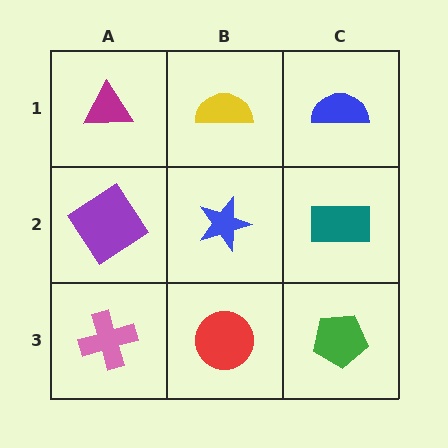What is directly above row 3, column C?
A teal rectangle.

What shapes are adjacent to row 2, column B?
A yellow semicircle (row 1, column B), a red circle (row 3, column B), a purple diamond (row 2, column A), a teal rectangle (row 2, column C).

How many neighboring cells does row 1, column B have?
3.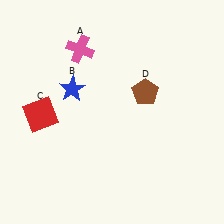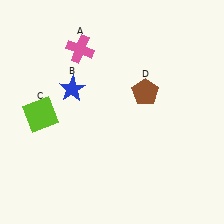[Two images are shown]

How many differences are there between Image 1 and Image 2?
There is 1 difference between the two images.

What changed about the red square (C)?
In Image 1, C is red. In Image 2, it changed to lime.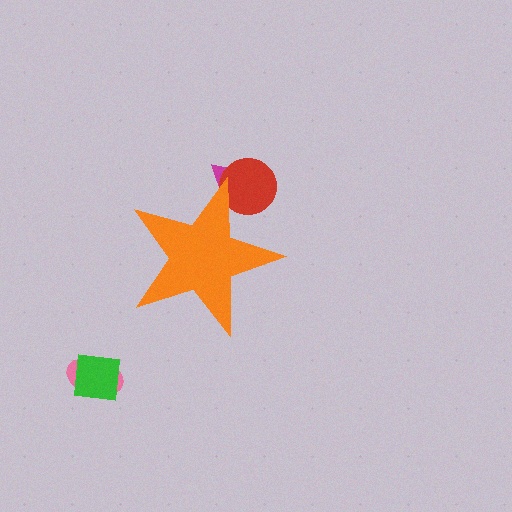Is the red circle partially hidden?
Yes, the red circle is partially hidden behind the orange star.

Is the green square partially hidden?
No, the green square is fully visible.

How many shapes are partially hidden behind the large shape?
2 shapes are partially hidden.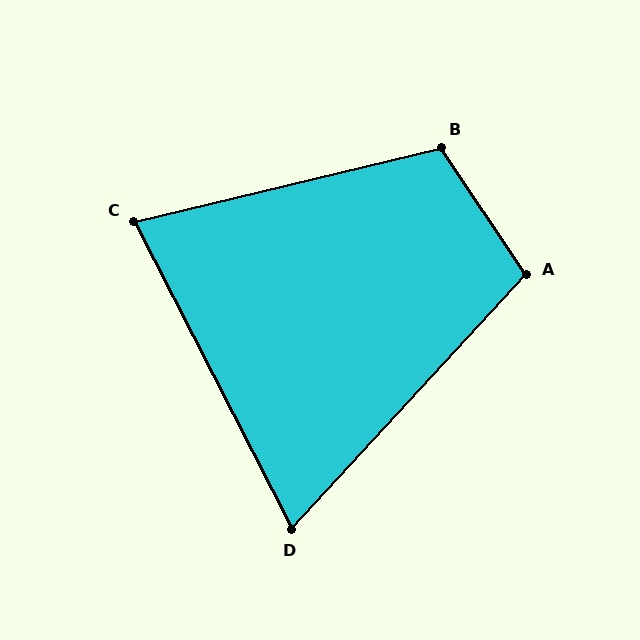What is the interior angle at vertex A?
Approximately 104 degrees (obtuse).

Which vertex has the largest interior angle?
B, at approximately 110 degrees.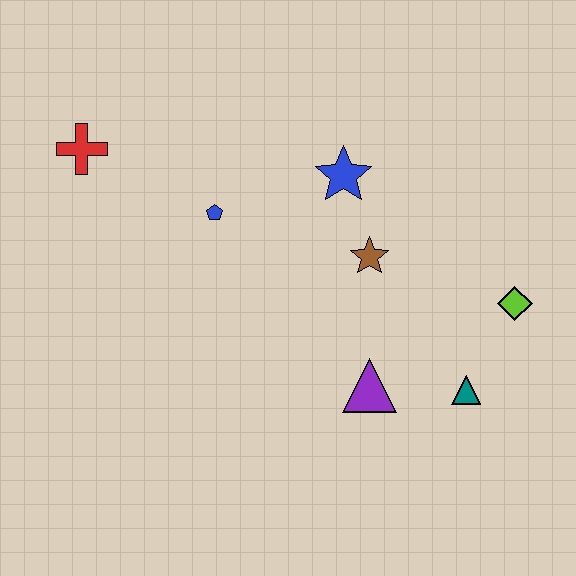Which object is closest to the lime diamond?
The teal triangle is closest to the lime diamond.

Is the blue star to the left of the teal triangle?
Yes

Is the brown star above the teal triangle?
Yes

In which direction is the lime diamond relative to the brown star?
The lime diamond is to the right of the brown star.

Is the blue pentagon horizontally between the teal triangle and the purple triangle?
No